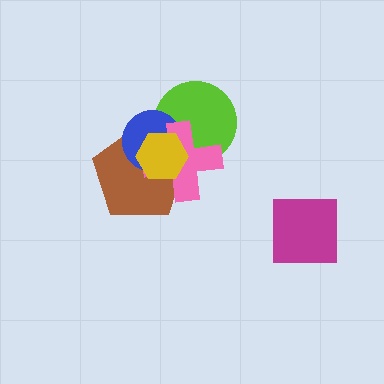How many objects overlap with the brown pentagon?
4 objects overlap with the brown pentagon.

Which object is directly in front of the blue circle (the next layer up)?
The pink cross is directly in front of the blue circle.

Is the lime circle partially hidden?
Yes, it is partially covered by another shape.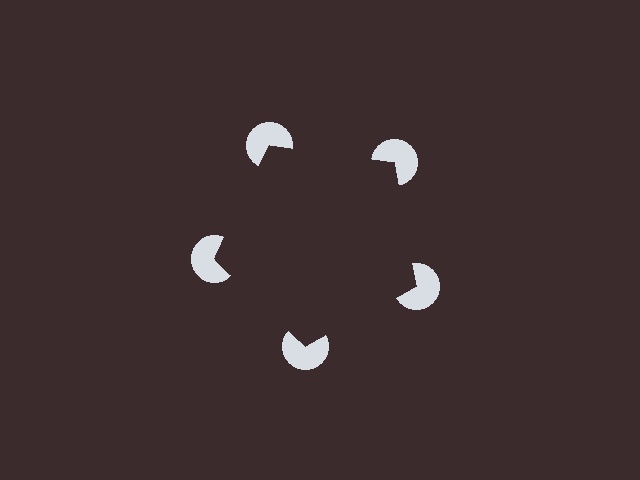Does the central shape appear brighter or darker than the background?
It typically appears slightly darker than the background, even though no actual brightness change is drawn.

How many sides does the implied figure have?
5 sides.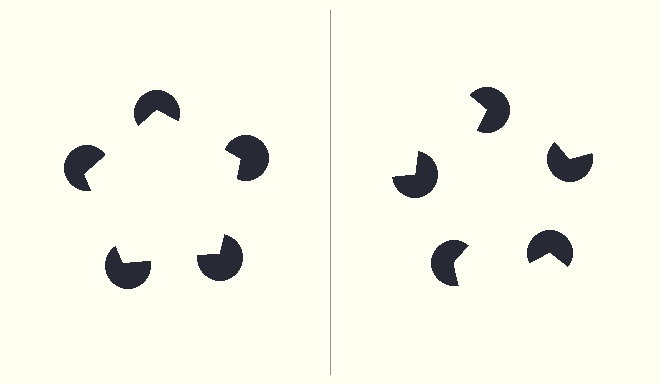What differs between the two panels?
The pac-man discs are positioned identically on both sides; only the wedge orientations differ. On the left they align to a pentagon; on the right they are misaligned.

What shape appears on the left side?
An illusory pentagon.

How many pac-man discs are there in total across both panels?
10 — 5 on each side.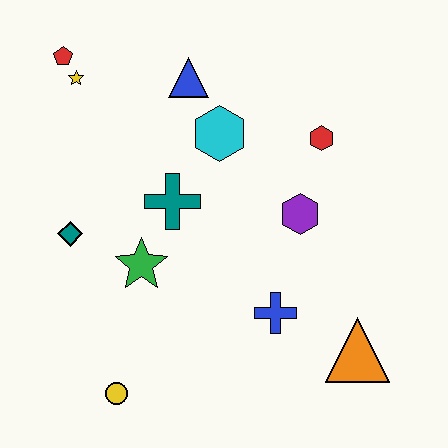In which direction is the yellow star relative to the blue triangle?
The yellow star is to the left of the blue triangle.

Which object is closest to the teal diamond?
The green star is closest to the teal diamond.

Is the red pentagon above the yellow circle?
Yes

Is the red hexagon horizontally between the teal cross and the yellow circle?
No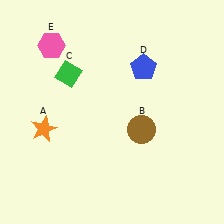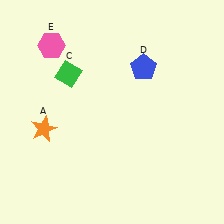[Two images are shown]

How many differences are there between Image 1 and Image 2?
There is 1 difference between the two images.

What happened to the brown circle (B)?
The brown circle (B) was removed in Image 2. It was in the bottom-right area of Image 1.